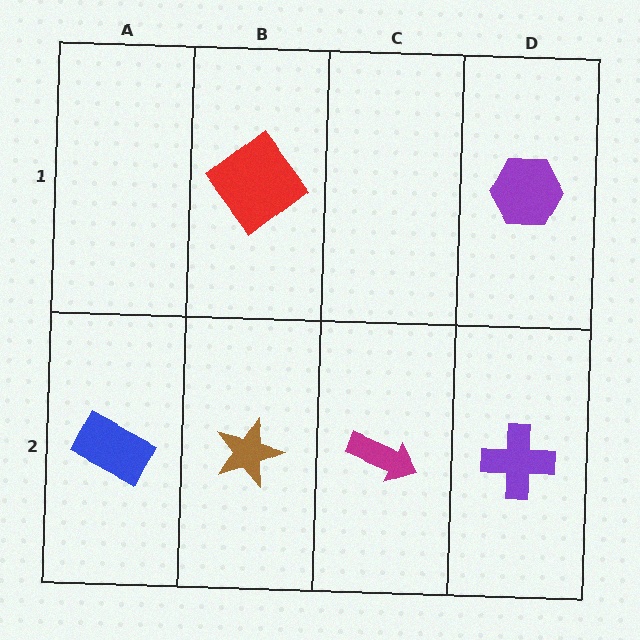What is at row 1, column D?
A purple hexagon.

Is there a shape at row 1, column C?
No, that cell is empty.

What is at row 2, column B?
A brown star.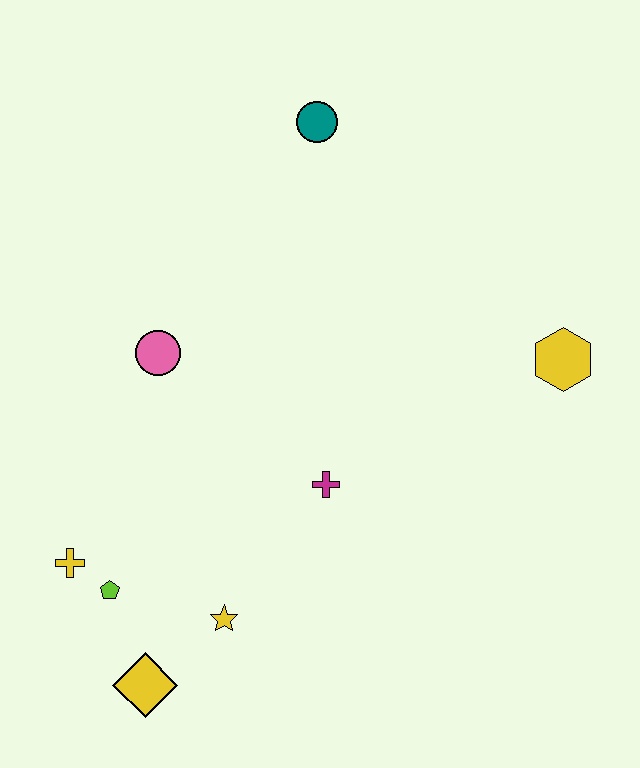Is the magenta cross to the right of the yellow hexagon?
No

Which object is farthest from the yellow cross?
The yellow hexagon is farthest from the yellow cross.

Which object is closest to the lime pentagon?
The yellow cross is closest to the lime pentagon.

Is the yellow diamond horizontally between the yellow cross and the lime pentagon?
No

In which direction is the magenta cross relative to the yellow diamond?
The magenta cross is above the yellow diamond.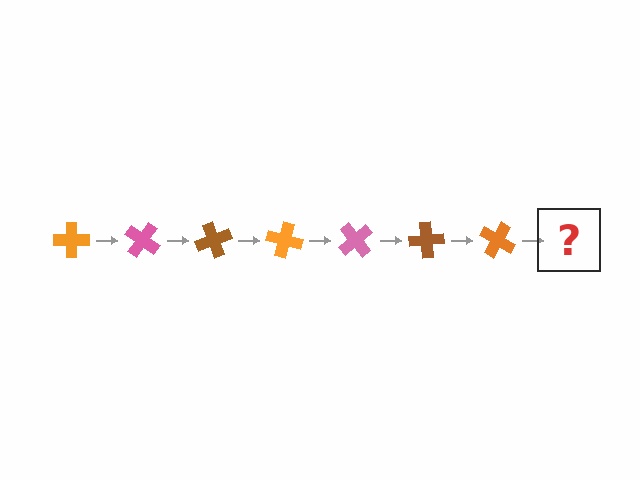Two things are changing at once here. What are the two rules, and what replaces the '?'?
The two rules are that it rotates 35 degrees each step and the color cycles through orange, pink, and brown. The '?' should be a pink cross, rotated 245 degrees from the start.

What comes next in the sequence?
The next element should be a pink cross, rotated 245 degrees from the start.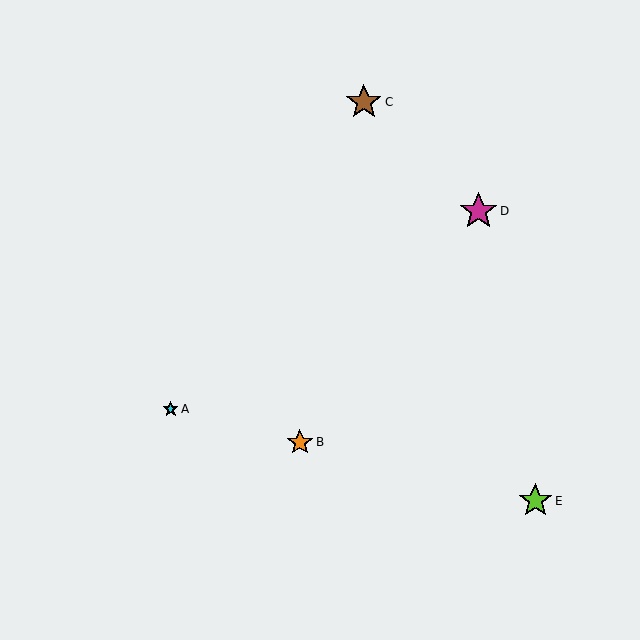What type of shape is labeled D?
Shape D is a magenta star.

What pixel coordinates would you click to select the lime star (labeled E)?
Click at (535, 501) to select the lime star E.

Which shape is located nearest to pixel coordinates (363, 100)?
The brown star (labeled C) at (364, 102) is nearest to that location.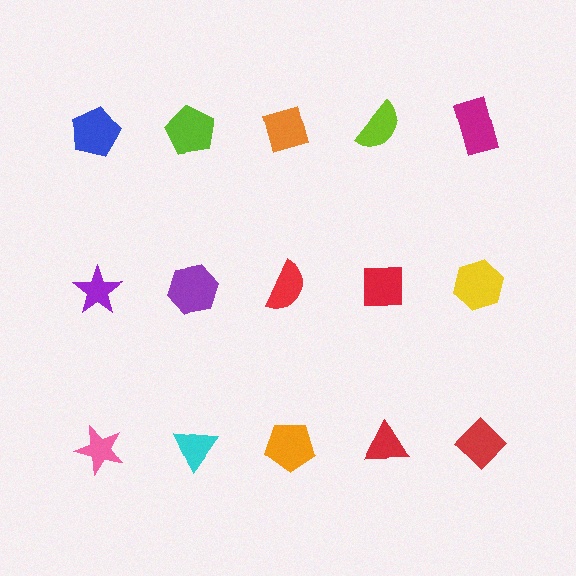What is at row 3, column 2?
A cyan triangle.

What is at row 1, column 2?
A lime pentagon.